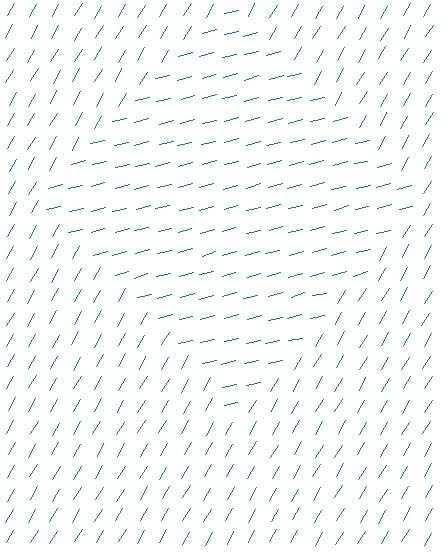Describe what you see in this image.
The image is filled with small teal line segments. A diamond region in the image has lines oriented differently from the surrounding lines, creating a visible texture boundary.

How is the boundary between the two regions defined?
The boundary is defined purely by a change in line orientation (approximately 45 degrees difference). All lines are the same color and thickness.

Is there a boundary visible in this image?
Yes, there is a texture boundary formed by a change in line orientation.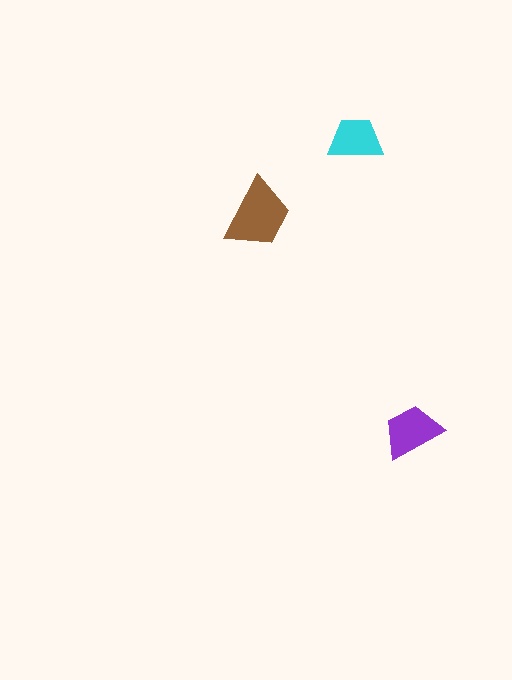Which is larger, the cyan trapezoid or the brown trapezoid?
The brown one.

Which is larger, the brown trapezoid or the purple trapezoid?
The brown one.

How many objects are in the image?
There are 3 objects in the image.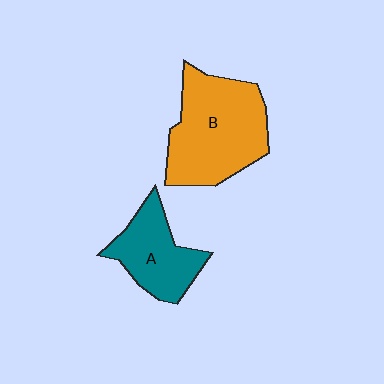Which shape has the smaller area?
Shape A (teal).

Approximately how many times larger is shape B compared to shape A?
Approximately 1.6 times.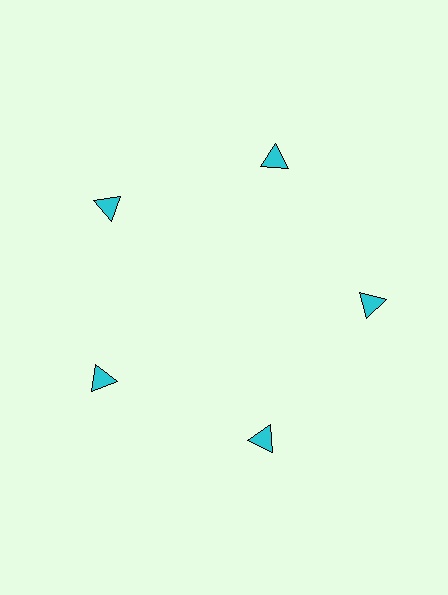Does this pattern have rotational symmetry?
Yes, this pattern has 5-fold rotational symmetry. It looks the same after rotating 72 degrees around the center.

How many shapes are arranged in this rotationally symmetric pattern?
There are 5 shapes, arranged in 5 groups of 1.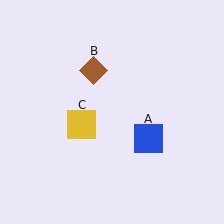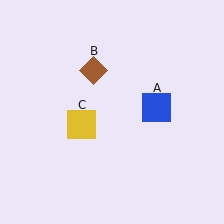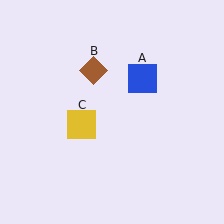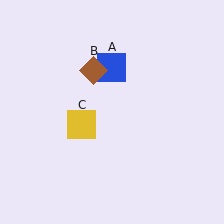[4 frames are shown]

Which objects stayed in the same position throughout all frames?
Brown diamond (object B) and yellow square (object C) remained stationary.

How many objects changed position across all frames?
1 object changed position: blue square (object A).